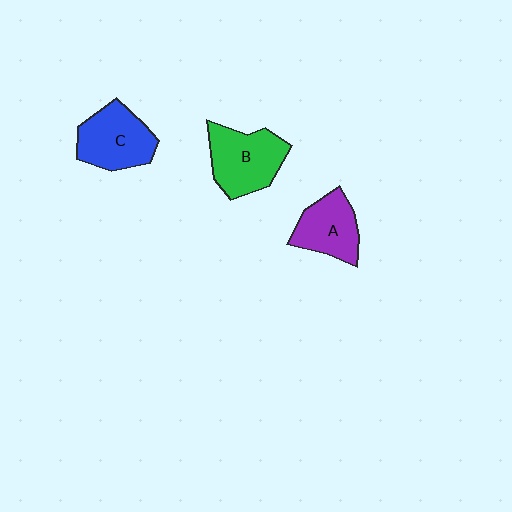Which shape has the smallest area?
Shape A (purple).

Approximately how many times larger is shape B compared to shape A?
Approximately 1.3 times.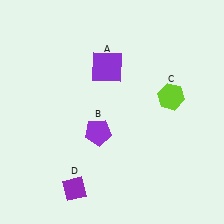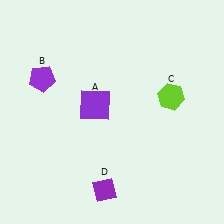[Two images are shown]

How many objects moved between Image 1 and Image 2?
3 objects moved between the two images.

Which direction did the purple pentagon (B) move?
The purple pentagon (B) moved left.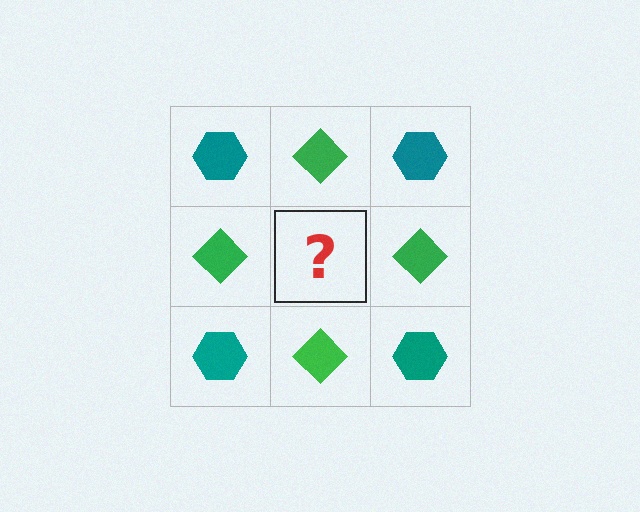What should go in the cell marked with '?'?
The missing cell should contain a teal hexagon.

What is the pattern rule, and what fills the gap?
The rule is that it alternates teal hexagon and green diamond in a checkerboard pattern. The gap should be filled with a teal hexagon.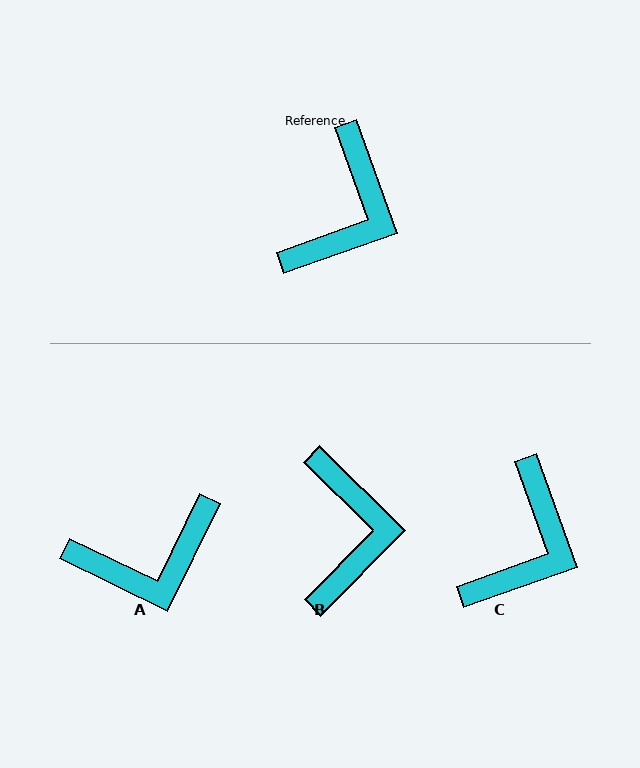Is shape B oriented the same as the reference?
No, it is off by about 25 degrees.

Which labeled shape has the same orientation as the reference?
C.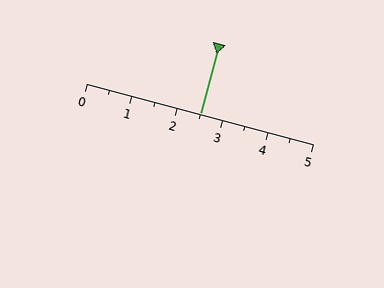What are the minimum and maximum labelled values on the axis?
The axis runs from 0 to 5.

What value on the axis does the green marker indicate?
The marker indicates approximately 2.5.